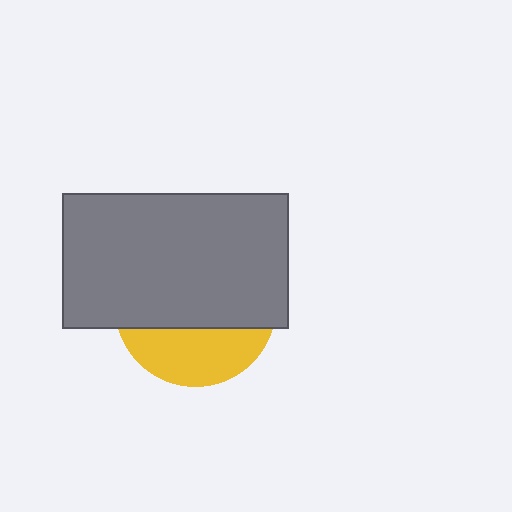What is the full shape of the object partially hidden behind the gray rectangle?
The partially hidden object is a yellow circle.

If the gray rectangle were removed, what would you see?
You would see the complete yellow circle.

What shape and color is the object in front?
The object in front is a gray rectangle.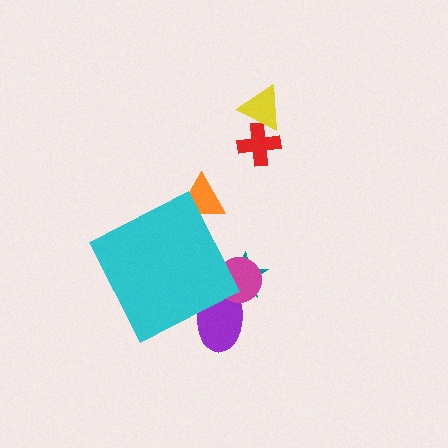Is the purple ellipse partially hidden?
Yes, the purple ellipse is partially hidden behind the cyan diamond.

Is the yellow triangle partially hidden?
No, the yellow triangle is fully visible.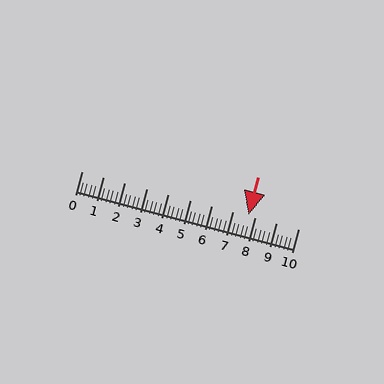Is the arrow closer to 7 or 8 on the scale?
The arrow is closer to 8.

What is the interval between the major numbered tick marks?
The major tick marks are spaced 1 units apart.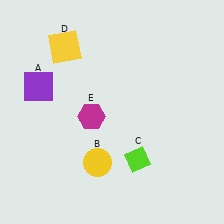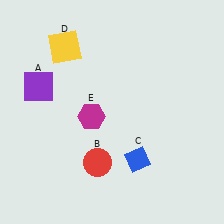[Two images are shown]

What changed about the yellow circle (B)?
In Image 1, B is yellow. In Image 2, it changed to red.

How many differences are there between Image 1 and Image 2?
There are 2 differences between the two images.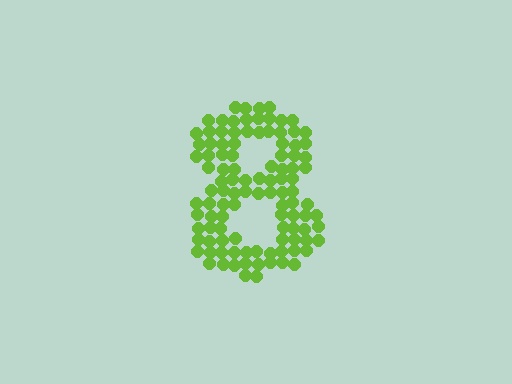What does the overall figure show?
The overall figure shows the digit 8.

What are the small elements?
The small elements are circles.